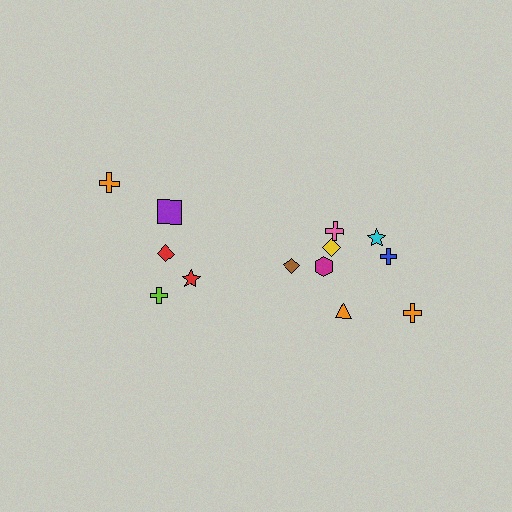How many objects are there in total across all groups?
There are 13 objects.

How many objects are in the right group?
There are 8 objects.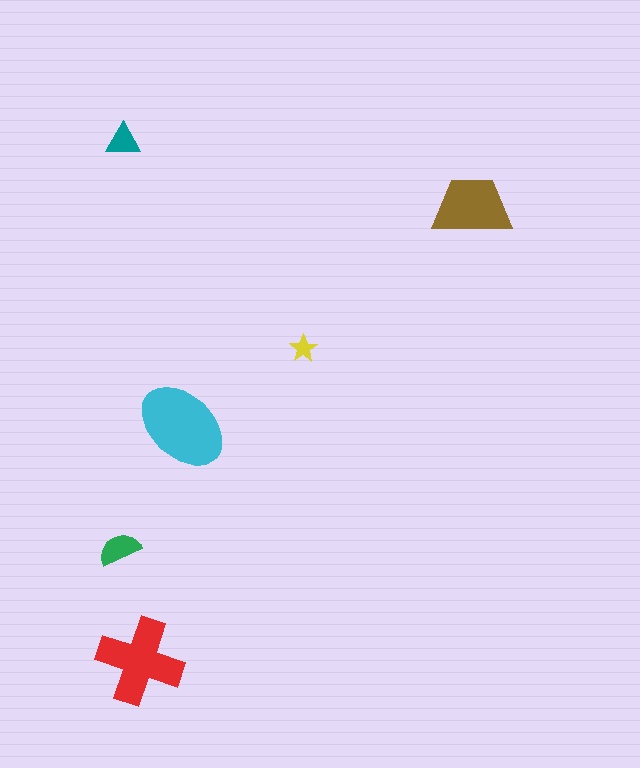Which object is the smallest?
The yellow star.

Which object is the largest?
The cyan ellipse.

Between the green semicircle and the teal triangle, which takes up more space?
The green semicircle.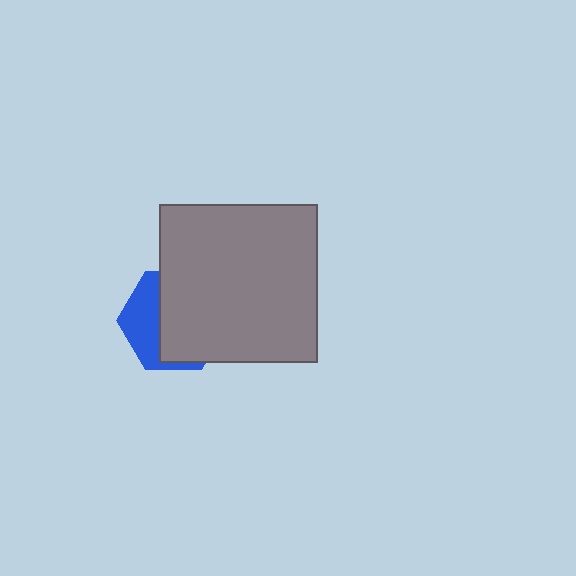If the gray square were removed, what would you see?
You would see the complete blue hexagon.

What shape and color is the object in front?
The object in front is a gray square.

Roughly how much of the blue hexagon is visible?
A small part of it is visible (roughly 37%).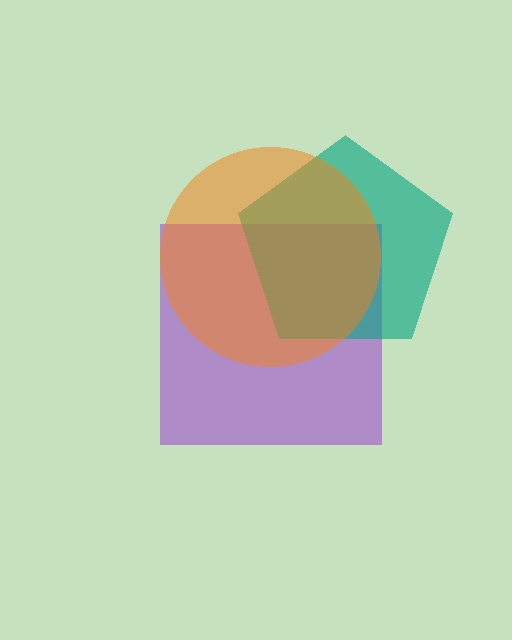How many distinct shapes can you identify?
There are 3 distinct shapes: a purple square, a teal pentagon, an orange circle.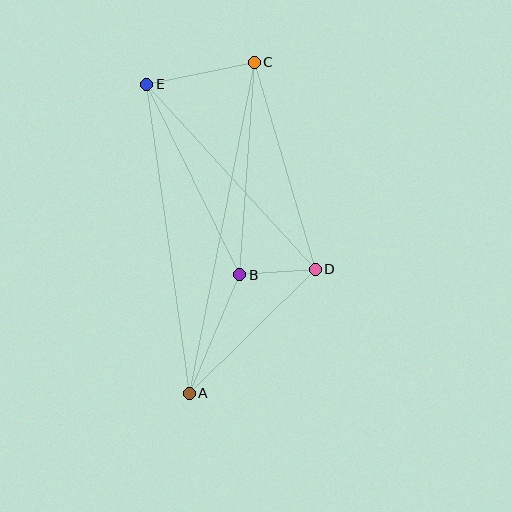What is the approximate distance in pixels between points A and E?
The distance between A and E is approximately 312 pixels.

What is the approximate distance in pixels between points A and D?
The distance between A and D is approximately 177 pixels.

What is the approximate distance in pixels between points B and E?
The distance between B and E is approximately 212 pixels.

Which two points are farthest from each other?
Points A and C are farthest from each other.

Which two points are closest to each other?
Points B and D are closest to each other.